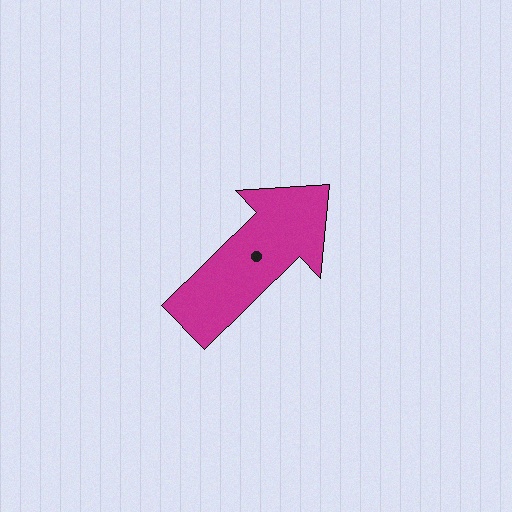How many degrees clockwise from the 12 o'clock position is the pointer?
Approximately 46 degrees.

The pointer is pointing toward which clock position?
Roughly 2 o'clock.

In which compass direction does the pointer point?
Northeast.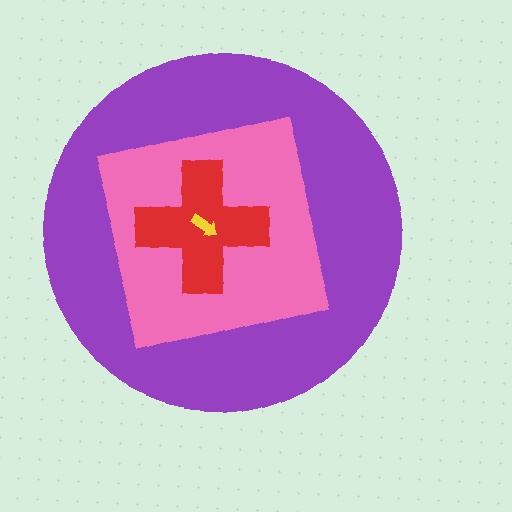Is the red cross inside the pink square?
Yes.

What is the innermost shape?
The yellow arrow.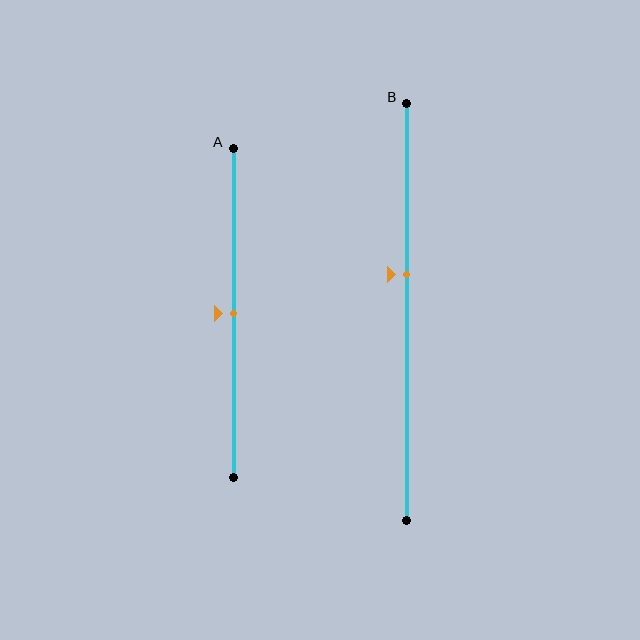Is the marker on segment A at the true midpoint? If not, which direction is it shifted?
Yes, the marker on segment A is at the true midpoint.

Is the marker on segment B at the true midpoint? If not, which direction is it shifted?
No, the marker on segment B is shifted upward by about 9% of the segment length.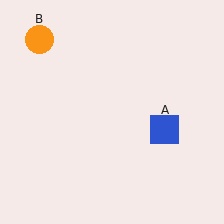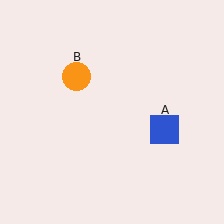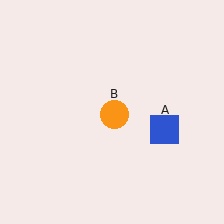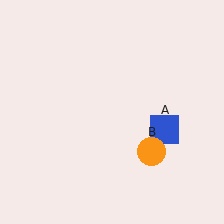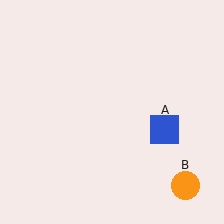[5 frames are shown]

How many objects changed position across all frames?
1 object changed position: orange circle (object B).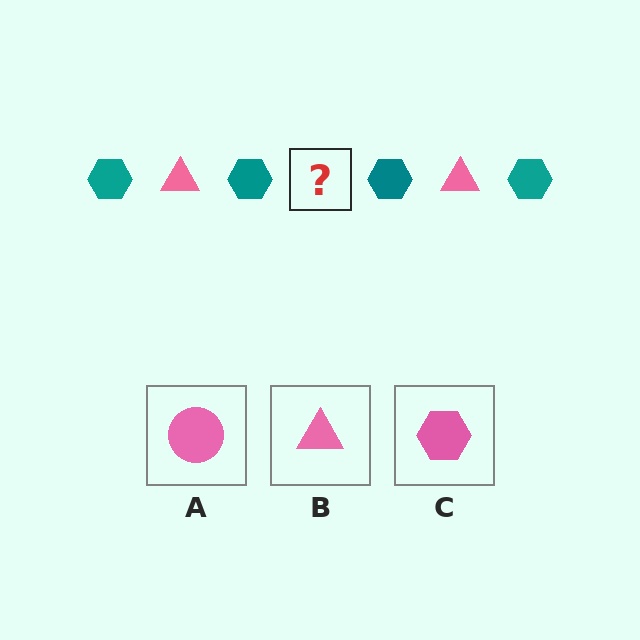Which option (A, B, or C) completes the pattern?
B.